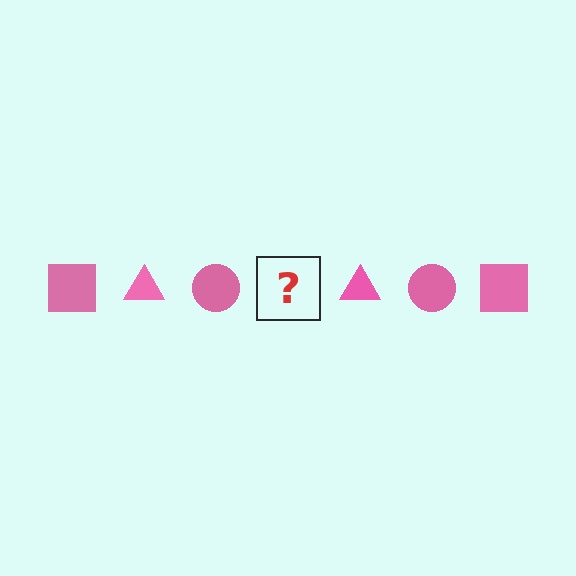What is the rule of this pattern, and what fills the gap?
The rule is that the pattern cycles through square, triangle, circle shapes in pink. The gap should be filled with a pink square.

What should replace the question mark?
The question mark should be replaced with a pink square.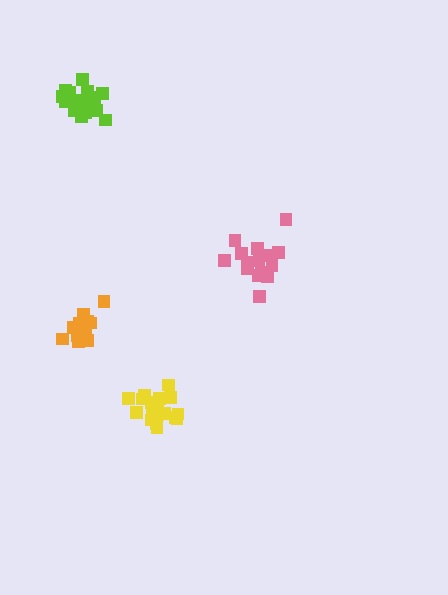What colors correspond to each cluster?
The clusters are colored: orange, yellow, pink, lime.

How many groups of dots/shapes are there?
There are 4 groups.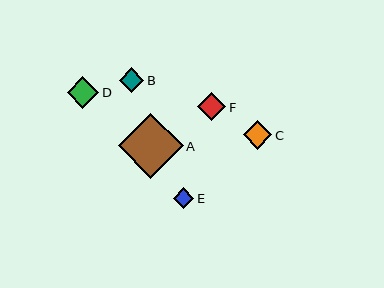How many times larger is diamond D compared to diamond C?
Diamond D is approximately 1.1 times the size of diamond C.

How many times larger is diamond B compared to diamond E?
Diamond B is approximately 1.2 times the size of diamond E.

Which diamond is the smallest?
Diamond E is the smallest with a size of approximately 20 pixels.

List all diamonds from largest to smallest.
From largest to smallest: A, D, F, C, B, E.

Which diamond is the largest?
Diamond A is the largest with a size of approximately 65 pixels.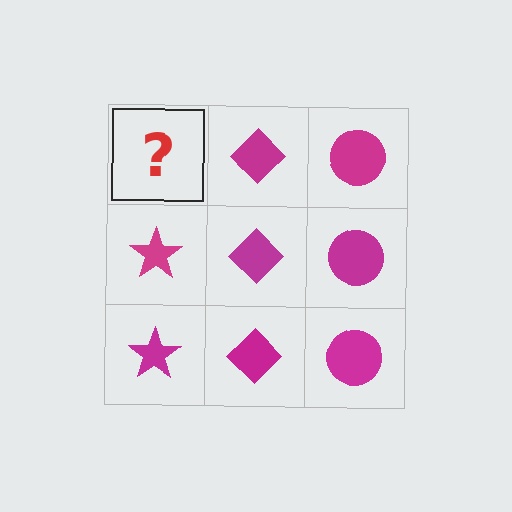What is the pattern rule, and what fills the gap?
The rule is that each column has a consistent shape. The gap should be filled with a magenta star.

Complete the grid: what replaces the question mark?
The question mark should be replaced with a magenta star.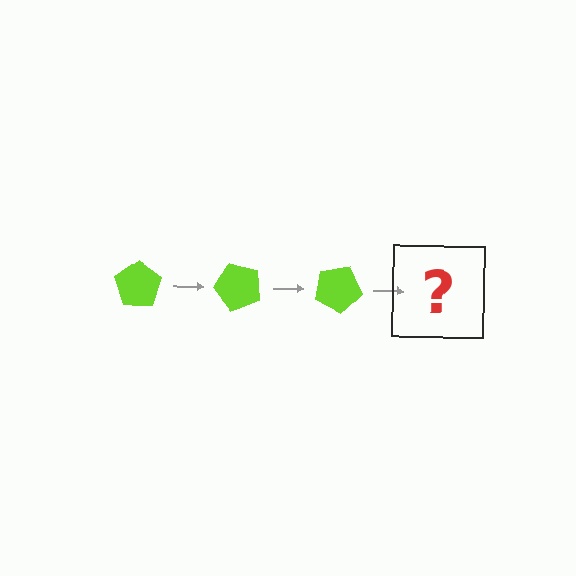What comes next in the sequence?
The next element should be a lime pentagon rotated 150 degrees.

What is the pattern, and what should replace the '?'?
The pattern is that the pentagon rotates 50 degrees each step. The '?' should be a lime pentagon rotated 150 degrees.